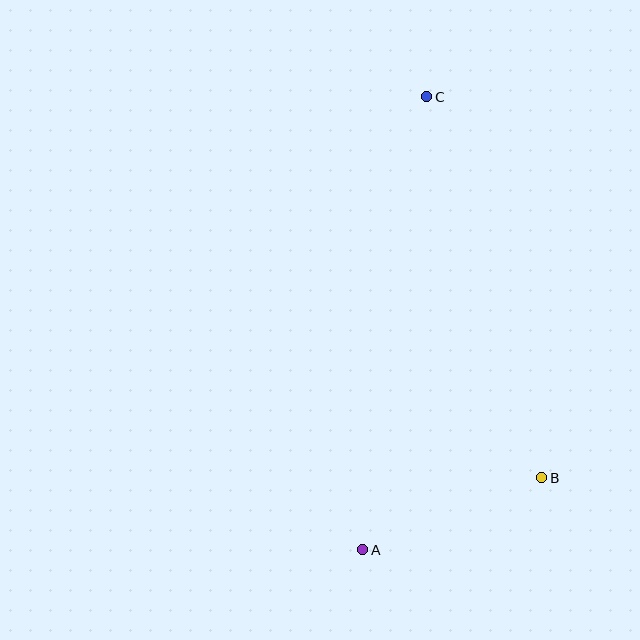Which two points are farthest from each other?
Points A and C are farthest from each other.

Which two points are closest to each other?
Points A and B are closest to each other.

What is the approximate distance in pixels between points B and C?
The distance between B and C is approximately 398 pixels.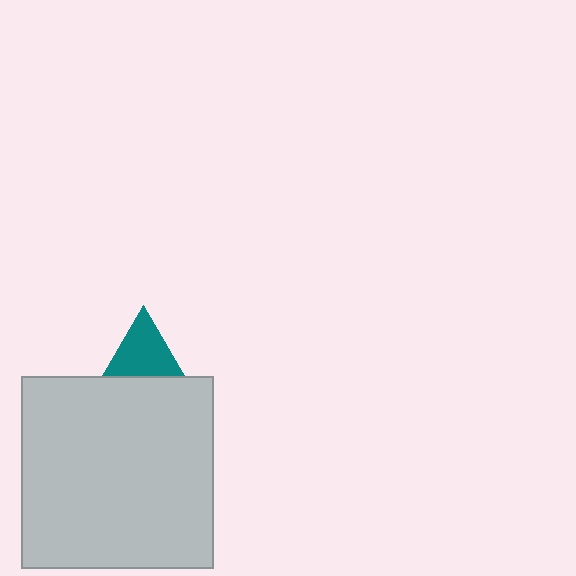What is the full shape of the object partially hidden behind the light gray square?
The partially hidden object is a teal triangle.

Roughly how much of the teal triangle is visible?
A small part of it is visible (roughly 36%).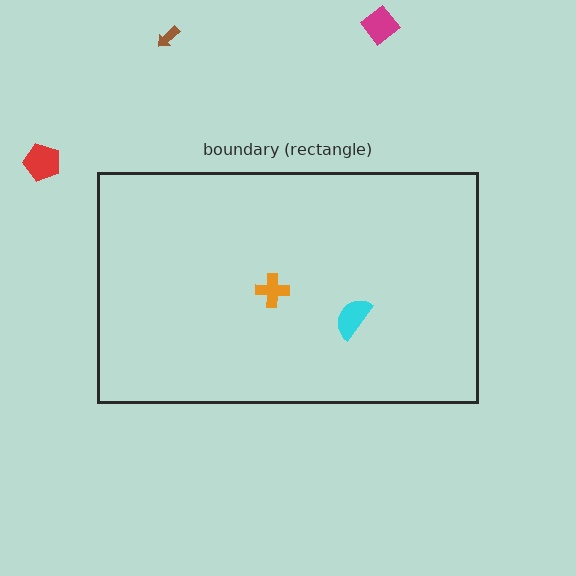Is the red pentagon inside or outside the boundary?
Outside.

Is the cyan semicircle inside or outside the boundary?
Inside.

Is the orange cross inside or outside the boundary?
Inside.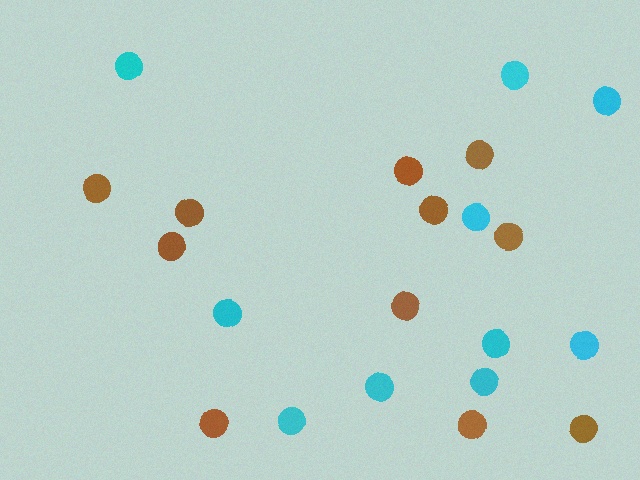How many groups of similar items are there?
There are 2 groups: one group of brown circles (11) and one group of cyan circles (10).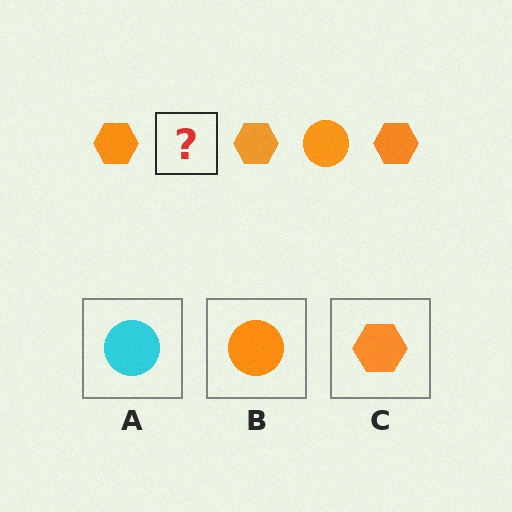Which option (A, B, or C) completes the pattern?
B.